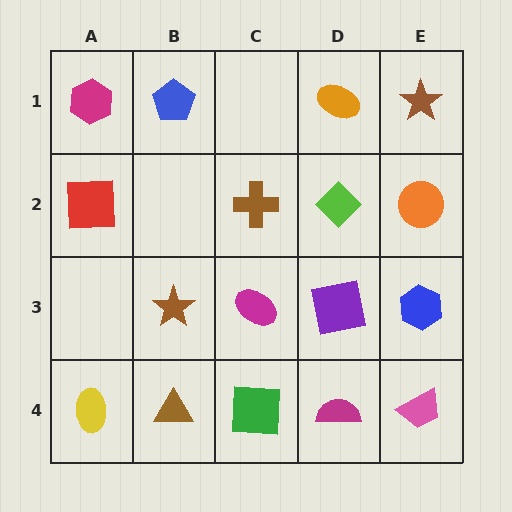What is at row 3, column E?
A blue hexagon.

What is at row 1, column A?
A magenta hexagon.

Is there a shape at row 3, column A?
No, that cell is empty.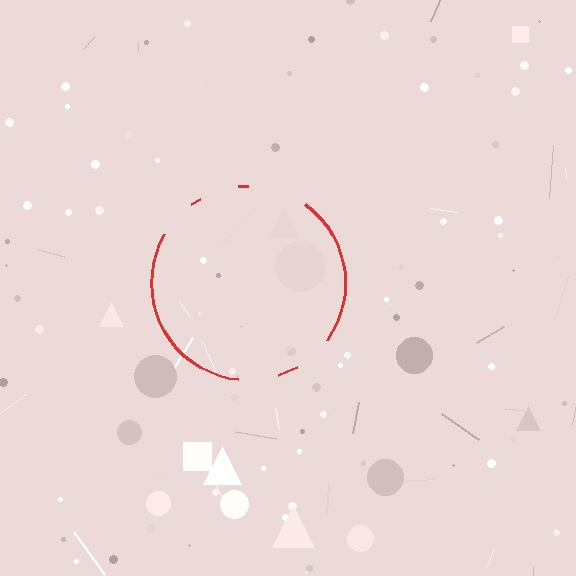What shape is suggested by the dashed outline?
The dashed outline suggests a circle.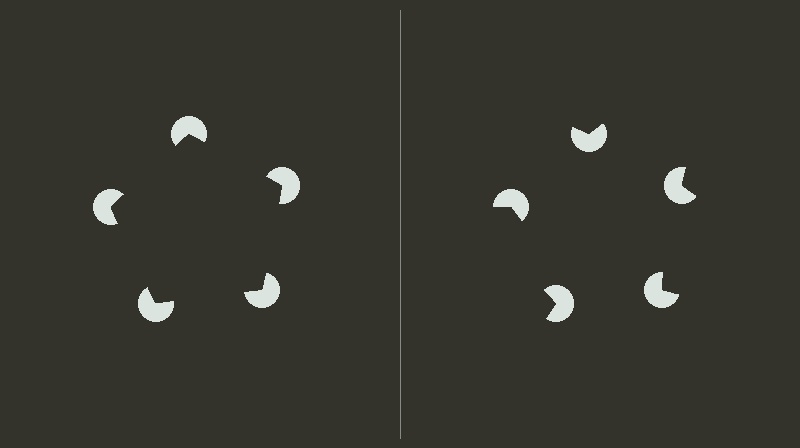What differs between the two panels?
The pac-man discs are positioned identically on both sides; only the wedge orientations differ. On the left they align to a pentagon; on the right they are misaligned.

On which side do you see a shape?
An illusory pentagon appears on the left side. On the right side the wedge cuts are rotated, so no coherent shape forms.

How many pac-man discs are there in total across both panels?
10 — 5 on each side.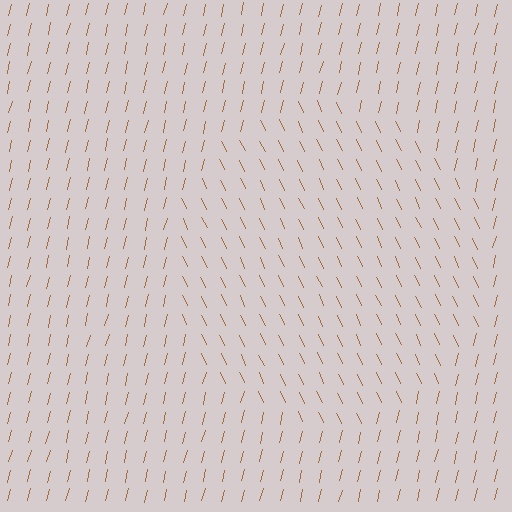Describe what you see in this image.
The image is filled with small brown line segments. A circle region in the image has lines oriented differently from the surrounding lines, creating a visible texture boundary.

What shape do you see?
I see a circle.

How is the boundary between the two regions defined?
The boundary is defined purely by a change in line orientation (approximately 39 degrees difference). All lines are the same color and thickness.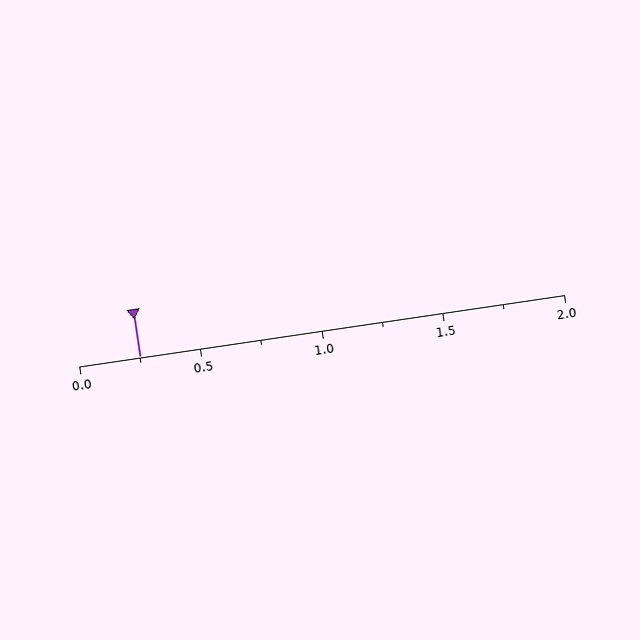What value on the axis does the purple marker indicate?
The marker indicates approximately 0.25.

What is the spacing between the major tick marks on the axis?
The major ticks are spaced 0.5 apart.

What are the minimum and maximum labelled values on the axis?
The axis runs from 0.0 to 2.0.